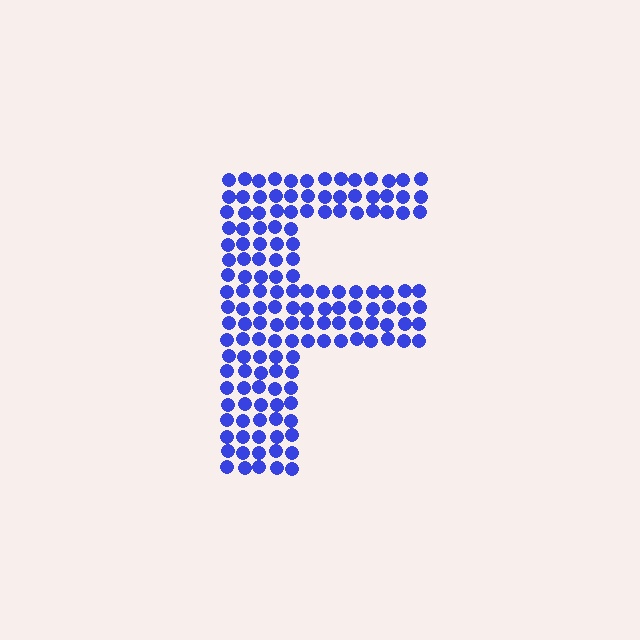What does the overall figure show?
The overall figure shows the letter F.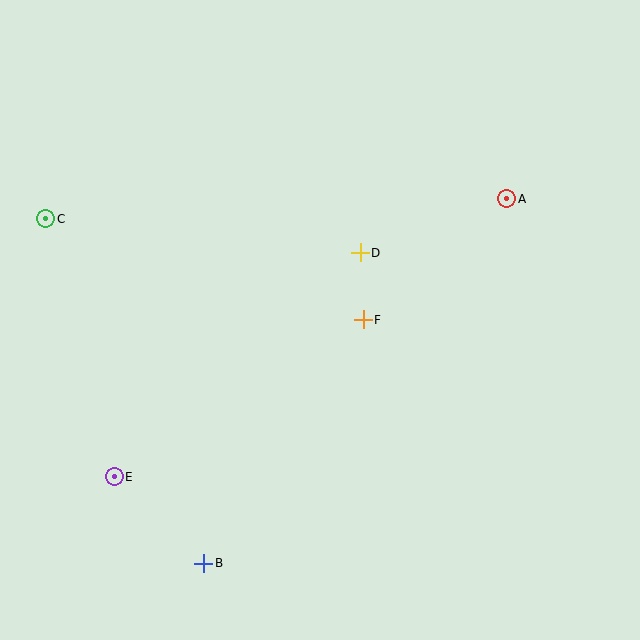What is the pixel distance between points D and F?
The distance between D and F is 67 pixels.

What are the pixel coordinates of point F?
Point F is at (363, 320).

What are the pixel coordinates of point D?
Point D is at (360, 253).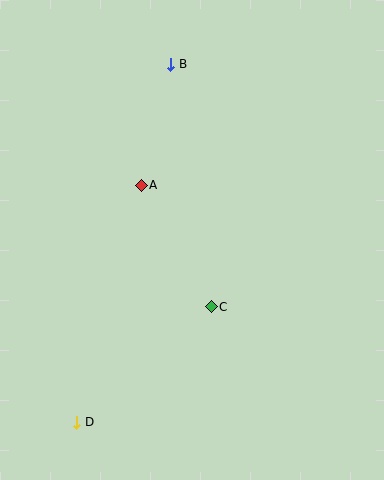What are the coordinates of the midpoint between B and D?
The midpoint between B and D is at (124, 243).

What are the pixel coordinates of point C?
Point C is at (211, 307).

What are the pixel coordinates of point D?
Point D is at (77, 422).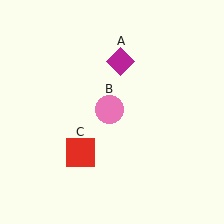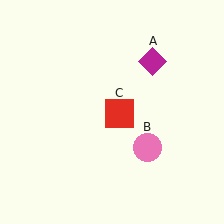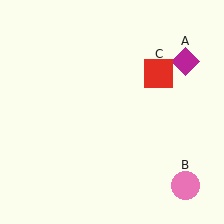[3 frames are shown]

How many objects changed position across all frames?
3 objects changed position: magenta diamond (object A), pink circle (object B), red square (object C).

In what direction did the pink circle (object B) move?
The pink circle (object B) moved down and to the right.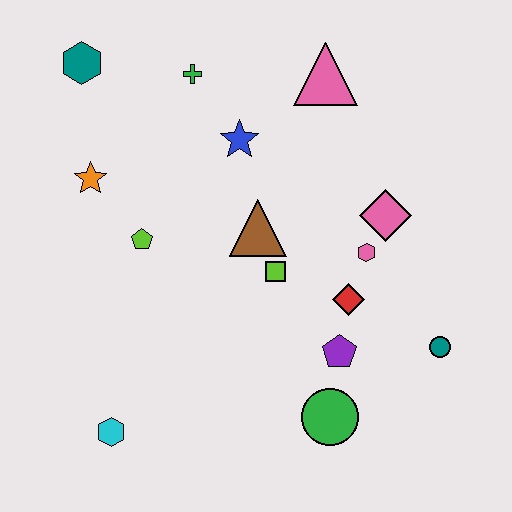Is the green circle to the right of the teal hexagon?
Yes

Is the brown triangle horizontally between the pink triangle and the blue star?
Yes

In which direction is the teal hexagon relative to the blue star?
The teal hexagon is to the left of the blue star.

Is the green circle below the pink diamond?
Yes